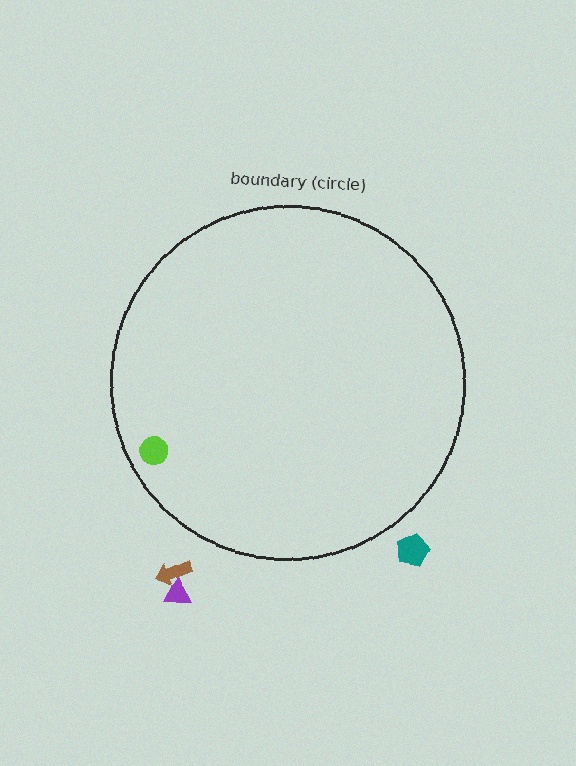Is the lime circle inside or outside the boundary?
Inside.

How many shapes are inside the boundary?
1 inside, 3 outside.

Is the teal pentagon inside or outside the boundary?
Outside.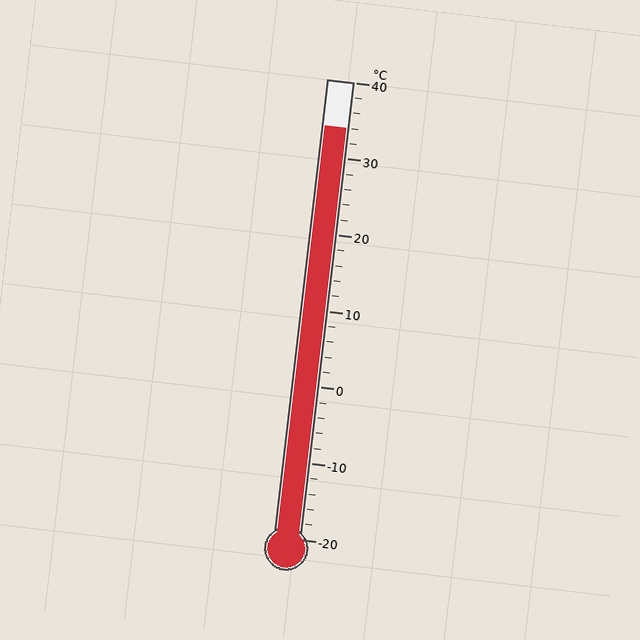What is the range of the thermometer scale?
The thermometer scale ranges from -20°C to 40°C.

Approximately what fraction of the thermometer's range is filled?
The thermometer is filled to approximately 90% of its range.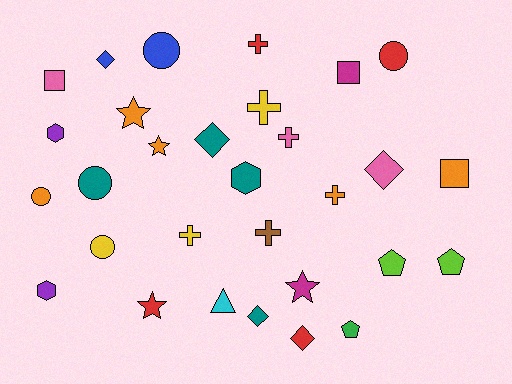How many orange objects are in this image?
There are 5 orange objects.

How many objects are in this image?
There are 30 objects.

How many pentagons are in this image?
There are 3 pentagons.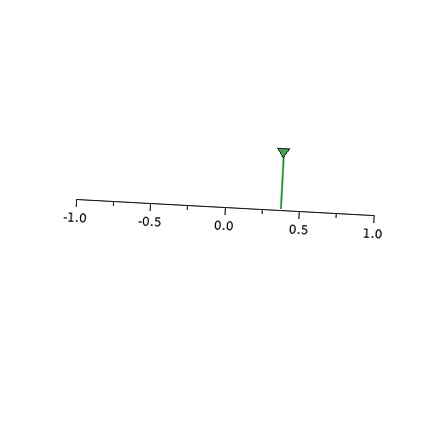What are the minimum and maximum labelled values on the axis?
The axis runs from -1.0 to 1.0.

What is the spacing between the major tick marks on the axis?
The major ticks are spaced 0.5 apart.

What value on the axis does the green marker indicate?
The marker indicates approximately 0.38.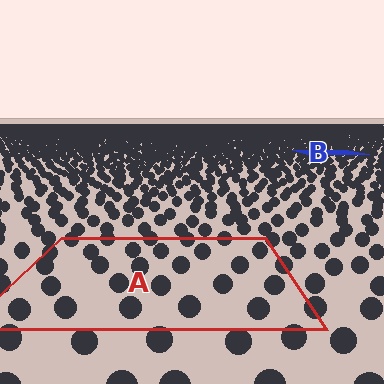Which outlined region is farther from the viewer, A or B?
Region B is farther from the viewer — the texture elements inside it appear smaller and more densely packed.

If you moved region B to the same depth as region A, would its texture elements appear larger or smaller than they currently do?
They would appear larger. At a closer depth, the same texture elements are projected at a bigger on-screen size.